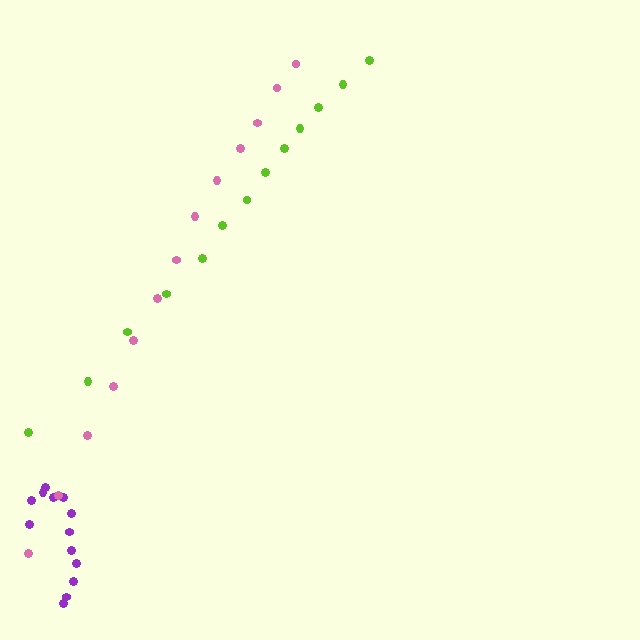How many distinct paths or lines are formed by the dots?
There are 3 distinct paths.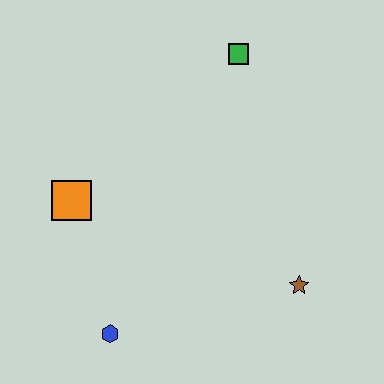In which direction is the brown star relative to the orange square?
The brown star is to the right of the orange square.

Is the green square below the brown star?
No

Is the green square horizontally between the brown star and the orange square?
Yes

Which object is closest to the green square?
The orange square is closest to the green square.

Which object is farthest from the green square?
The blue hexagon is farthest from the green square.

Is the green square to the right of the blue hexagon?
Yes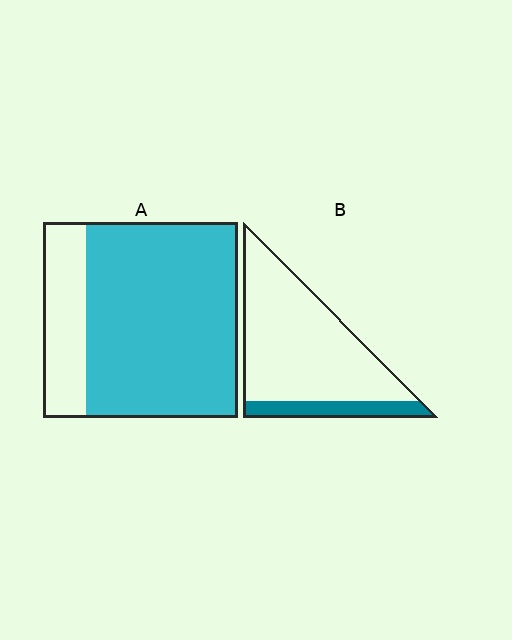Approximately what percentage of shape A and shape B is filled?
A is approximately 80% and B is approximately 15%.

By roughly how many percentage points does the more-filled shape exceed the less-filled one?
By roughly 60 percentage points (A over B).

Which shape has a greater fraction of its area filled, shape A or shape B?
Shape A.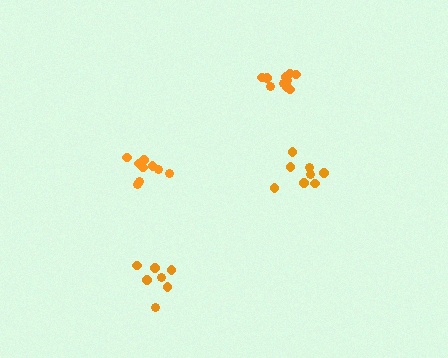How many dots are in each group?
Group 1: 7 dots, Group 2: 10 dots, Group 3: 9 dots, Group 4: 8 dots (34 total).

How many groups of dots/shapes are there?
There are 4 groups.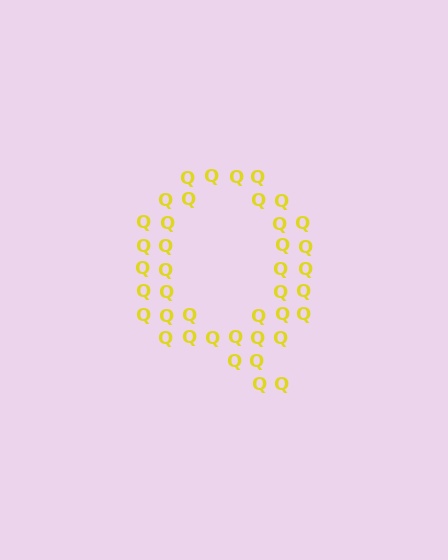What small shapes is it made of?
It is made of small letter Q's.